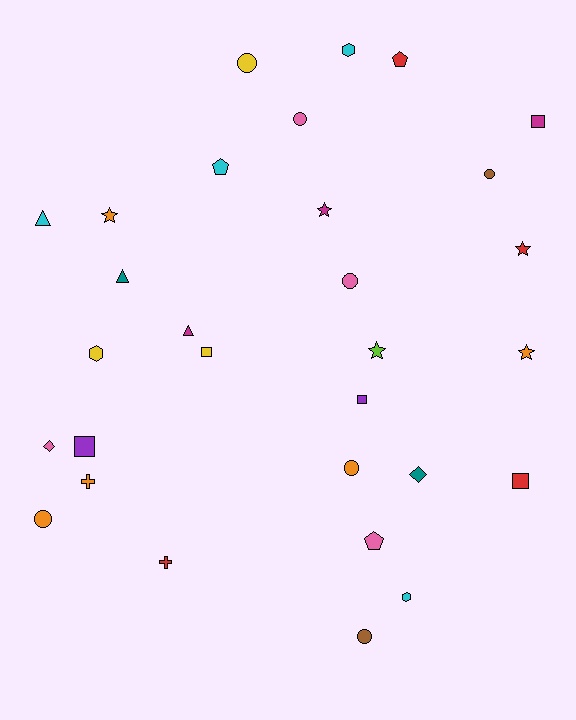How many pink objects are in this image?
There are 4 pink objects.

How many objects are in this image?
There are 30 objects.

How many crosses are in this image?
There are 2 crosses.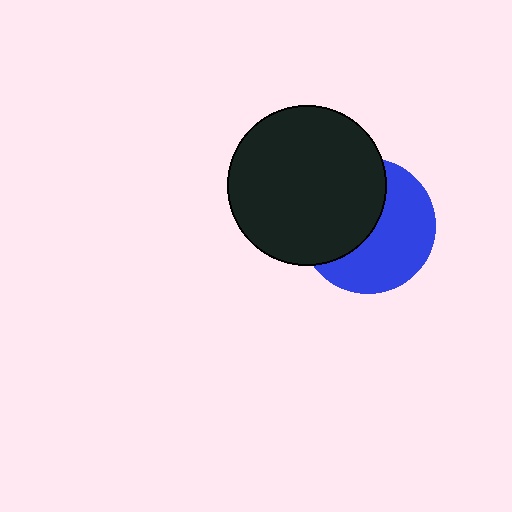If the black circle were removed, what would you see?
You would see the complete blue circle.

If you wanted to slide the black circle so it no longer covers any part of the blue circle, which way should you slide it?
Slide it left — that is the most direct way to separate the two shapes.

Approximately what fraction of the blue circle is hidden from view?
Roughly 47% of the blue circle is hidden behind the black circle.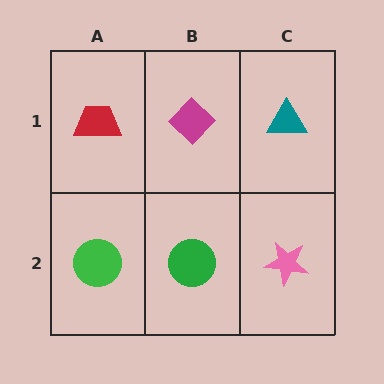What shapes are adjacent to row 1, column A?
A green circle (row 2, column A), a magenta diamond (row 1, column B).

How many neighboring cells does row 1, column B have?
3.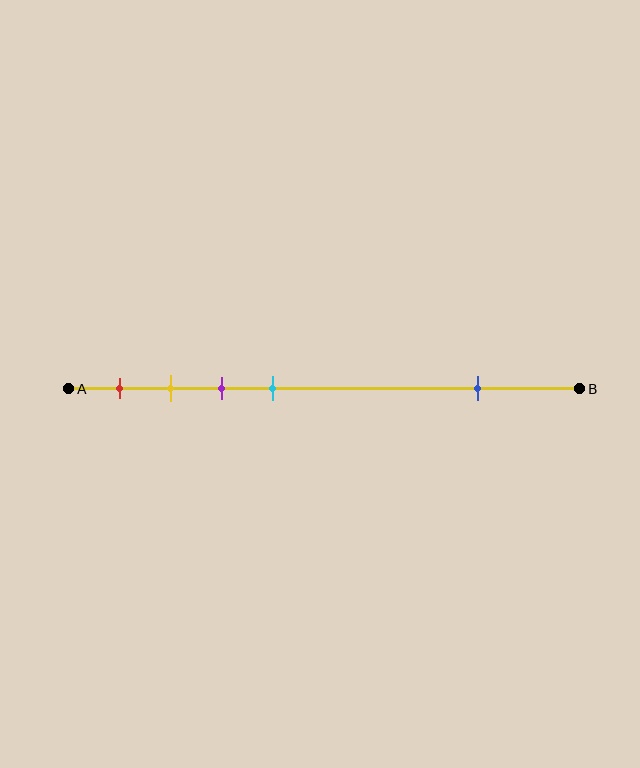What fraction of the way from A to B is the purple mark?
The purple mark is approximately 30% (0.3) of the way from A to B.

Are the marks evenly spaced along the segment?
No, the marks are not evenly spaced.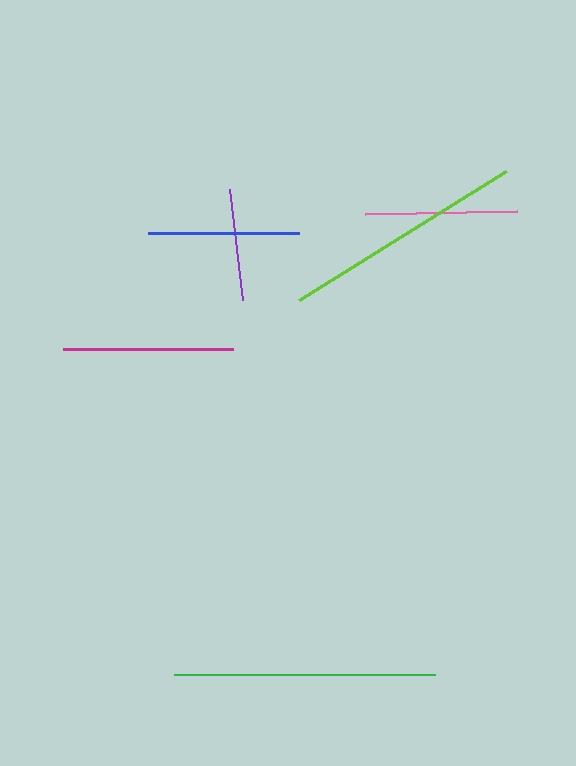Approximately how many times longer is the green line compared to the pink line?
The green line is approximately 1.7 times the length of the pink line.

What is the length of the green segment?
The green segment is approximately 262 pixels long.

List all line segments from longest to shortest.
From longest to shortest: green, lime, magenta, pink, blue, purple.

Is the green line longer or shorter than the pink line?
The green line is longer than the pink line.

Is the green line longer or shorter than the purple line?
The green line is longer than the purple line.